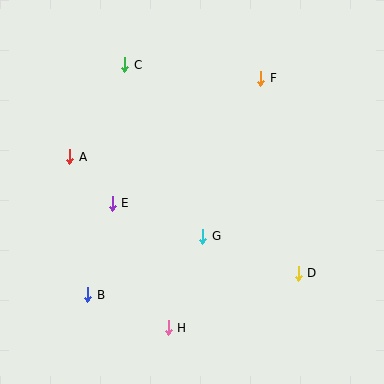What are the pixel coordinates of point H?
Point H is at (168, 328).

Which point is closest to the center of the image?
Point G at (203, 236) is closest to the center.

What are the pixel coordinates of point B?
Point B is at (88, 295).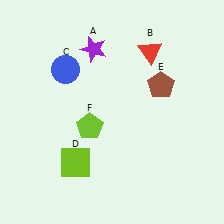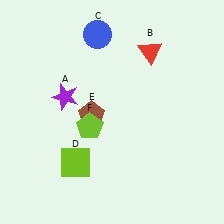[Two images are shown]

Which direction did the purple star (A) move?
The purple star (A) moved down.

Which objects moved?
The objects that moved are: the purple star (A), the blue circle (C), the brown pentagon (E).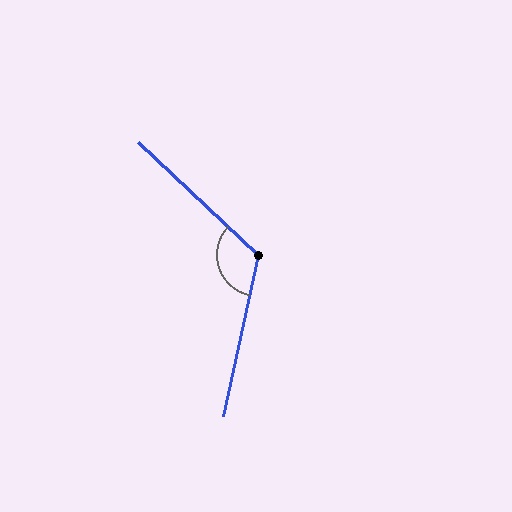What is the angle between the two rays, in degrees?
Approximately 121 degrees.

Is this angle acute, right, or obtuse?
It is obtuse.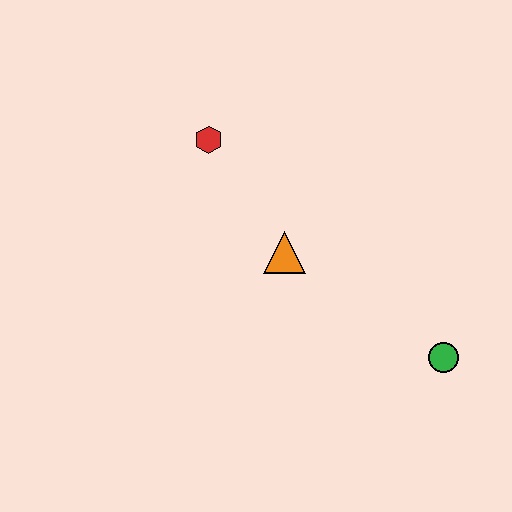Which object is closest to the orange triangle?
The red hexagon is closest to the orange triangle.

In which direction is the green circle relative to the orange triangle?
The green circle is to the right of the orange triangle.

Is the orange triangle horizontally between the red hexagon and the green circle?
Yes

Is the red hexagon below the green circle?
No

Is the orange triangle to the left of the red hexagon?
No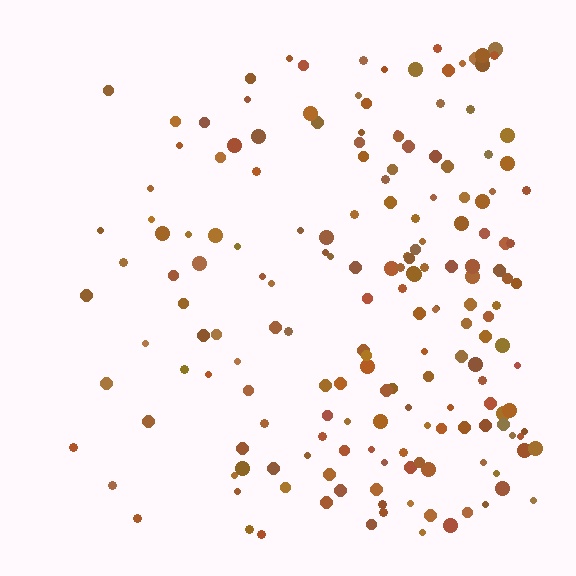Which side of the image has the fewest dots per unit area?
The left.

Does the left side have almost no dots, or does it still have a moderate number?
Still a moderate number, just noticeably fewer than the right.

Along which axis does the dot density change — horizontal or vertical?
Horizontal.